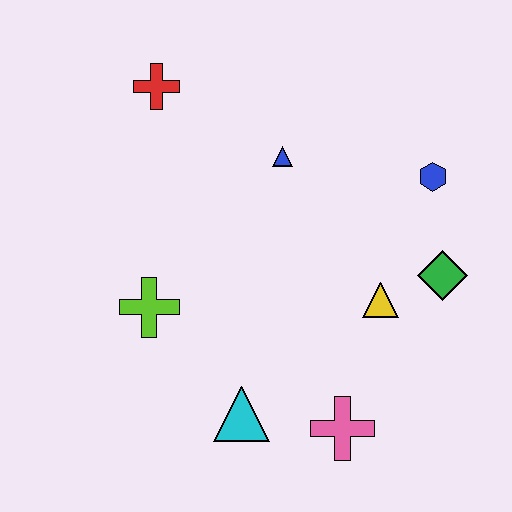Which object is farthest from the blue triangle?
The pink cross is farthest from the blue triangle.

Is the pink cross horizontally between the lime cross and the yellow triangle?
Yes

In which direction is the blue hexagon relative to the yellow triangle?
The blue hexagon is above the yellow triangle.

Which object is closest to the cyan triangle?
The pink cross is closest to the cyan triangle.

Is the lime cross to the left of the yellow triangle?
Yes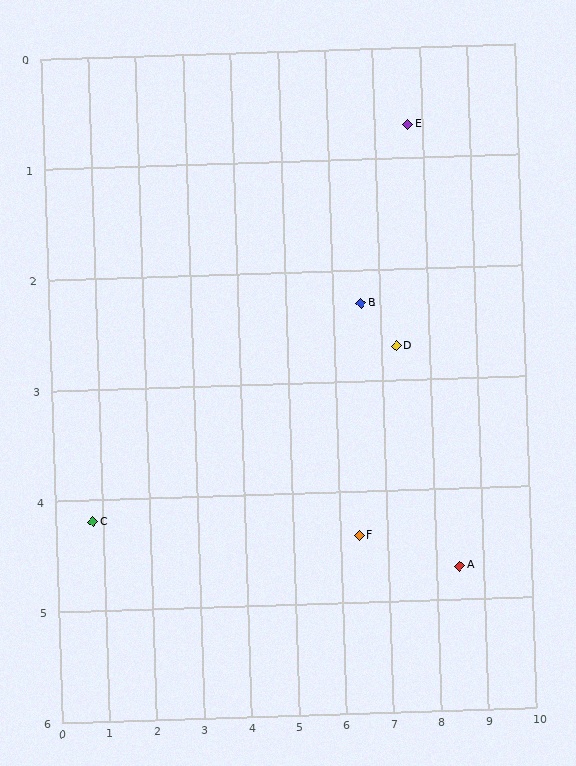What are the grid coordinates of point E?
Point E is at approximately (7.7, 0.7).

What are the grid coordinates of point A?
Point A is at approximately (8.5, 4.7).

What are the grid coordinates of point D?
Point D is at approximately (7.3, 2.7).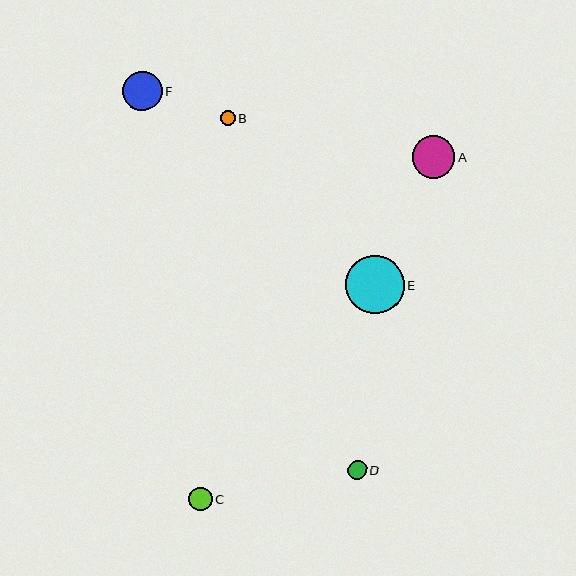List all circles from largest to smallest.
From largest to smallest: E, A, F, C, D, B.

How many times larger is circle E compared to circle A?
Circle E is approximately 1.4 times the size of circle A.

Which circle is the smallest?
Circle B is the smallest with a size of approximately 15 pixels.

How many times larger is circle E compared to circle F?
Circle E is approximately 1.5 times the size of circle F.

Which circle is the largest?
Circle E is the largest with a size of approximately 58 pixels.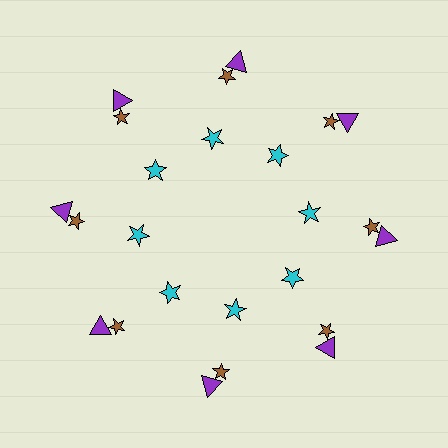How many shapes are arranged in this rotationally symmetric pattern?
There are 24 shapes, arranged in 8 groups of 3.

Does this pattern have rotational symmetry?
Yes, this pattern has 8-fold rotational symmetry. It looks the same after rotating 45 degrees around the center.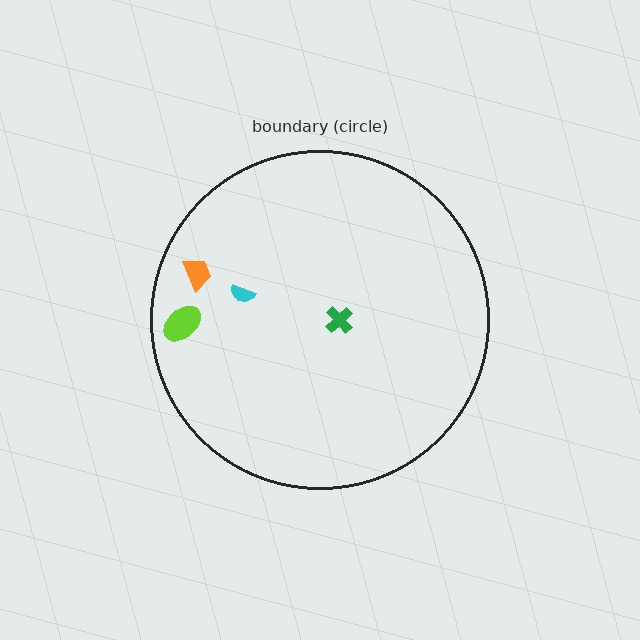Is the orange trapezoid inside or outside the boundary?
Inside.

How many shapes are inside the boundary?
4 inside, 0 outside.